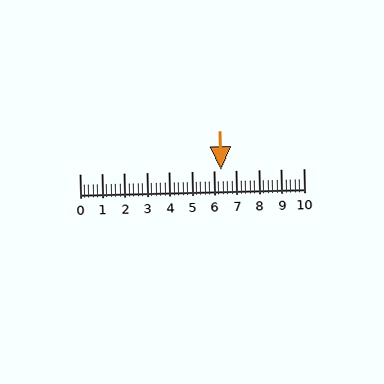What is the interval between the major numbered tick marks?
The major tick marks are spaced 1 units apart.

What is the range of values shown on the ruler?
The ruler shows values from 0 to 10.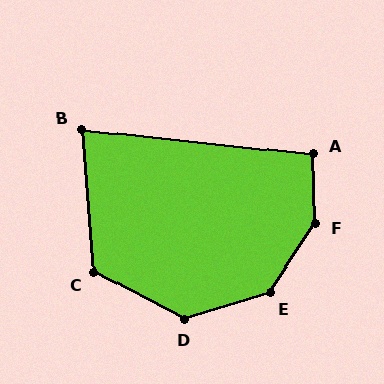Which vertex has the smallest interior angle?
B, at approximately 79 degrees.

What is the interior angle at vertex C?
Approximately 122 degrees (obtuse).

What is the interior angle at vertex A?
Approximately 98 degrees (obtuse).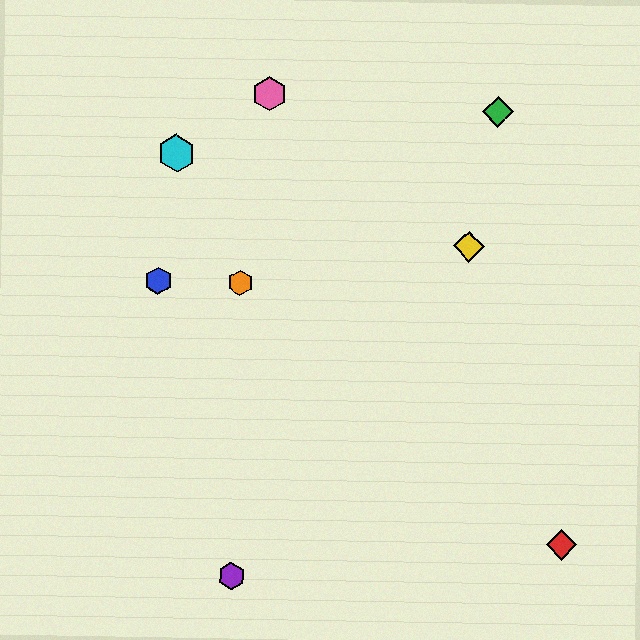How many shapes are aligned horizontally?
2 shapes (the blue hexagon, the orange hexagon) are aligned horizontally.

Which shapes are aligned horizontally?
The blue hexagon, the orange hexagon are aligned horizontally.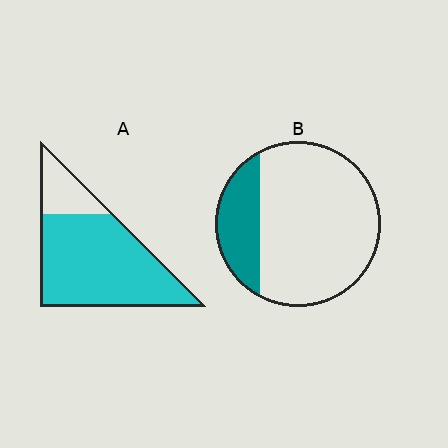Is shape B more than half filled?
No.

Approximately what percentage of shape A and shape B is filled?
A is approximately 80% and B is approximately 20%.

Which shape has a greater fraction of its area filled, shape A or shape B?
Shape A.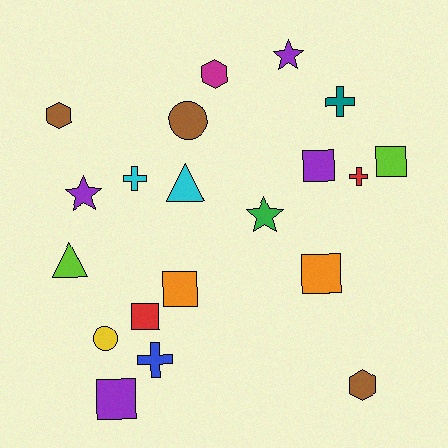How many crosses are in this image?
There are 4 crosses.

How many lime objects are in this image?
There are 2 lime objects.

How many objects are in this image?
There are 20 objects.